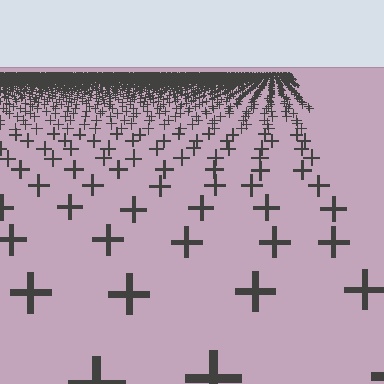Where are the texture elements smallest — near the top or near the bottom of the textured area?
Near the top.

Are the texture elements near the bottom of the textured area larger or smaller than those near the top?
Larger. Near the bottom, elements are closer to the viewer and appear at a bigger on-screen size.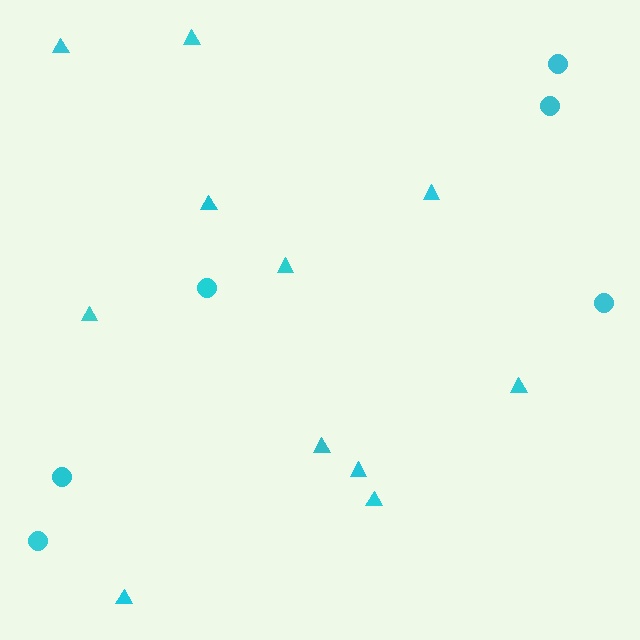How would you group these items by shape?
There are 2 groups: one group of circles (6) and one group of triangles (11).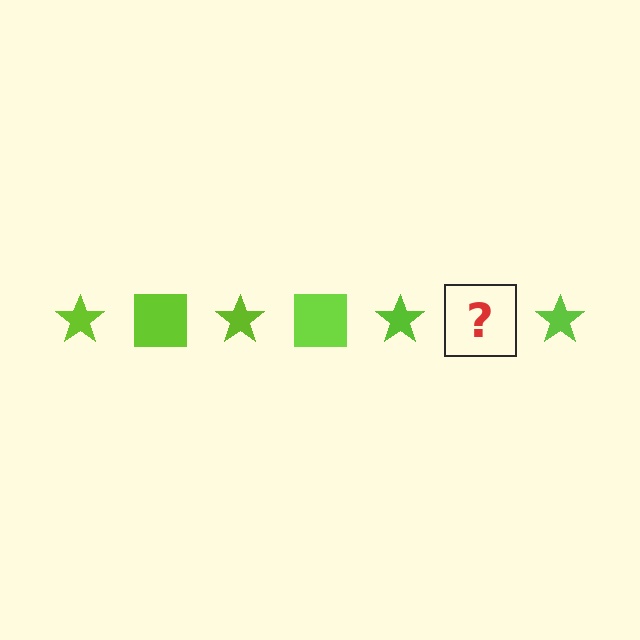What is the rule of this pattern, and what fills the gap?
The rule is that the pattern cycles through star, square shapes in lime. The gap should be filled with a lime square.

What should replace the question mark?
The question mark should be replaced with a lime square.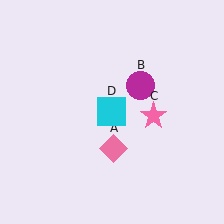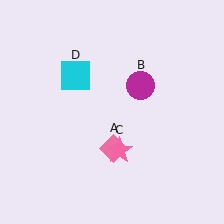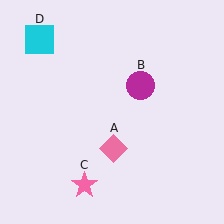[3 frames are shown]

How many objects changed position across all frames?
2 objects changed position: pink star (object C), cyan square (object D).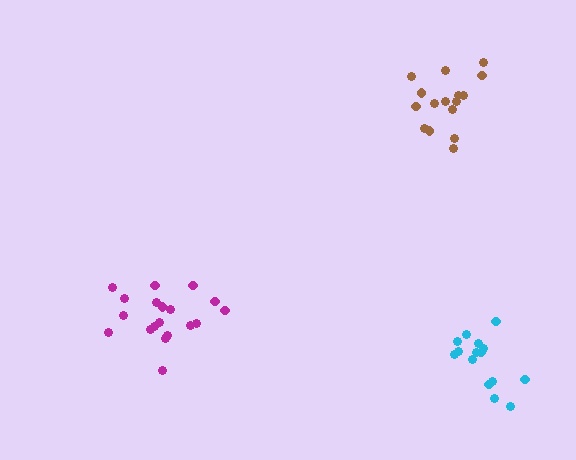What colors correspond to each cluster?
The clusters are colored: cyan, magenta, brown.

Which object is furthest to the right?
The cyan cluster is rightmost.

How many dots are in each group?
Group 1: 15 dots, Group 2: 19 dots, Group 3: 16 dots (50 total).